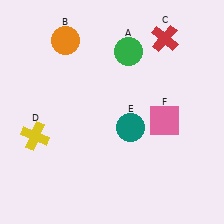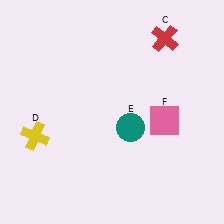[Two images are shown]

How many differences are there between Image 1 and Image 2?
There are 2 differences between the two images.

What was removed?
The orange circle (B), the green circle (A) were removed in Image 2.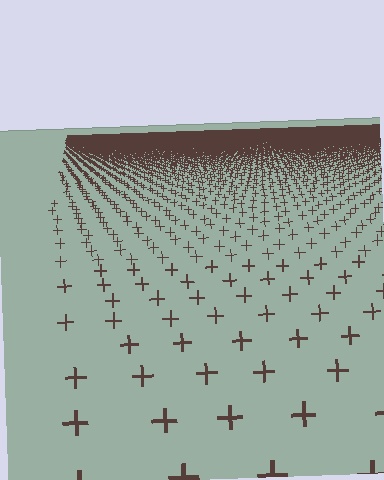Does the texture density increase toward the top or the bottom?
Density increases toward the top.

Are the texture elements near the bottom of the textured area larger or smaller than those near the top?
Larger. Near the bottom, elements are closer to the viewer and appear at a bigger on-screen size.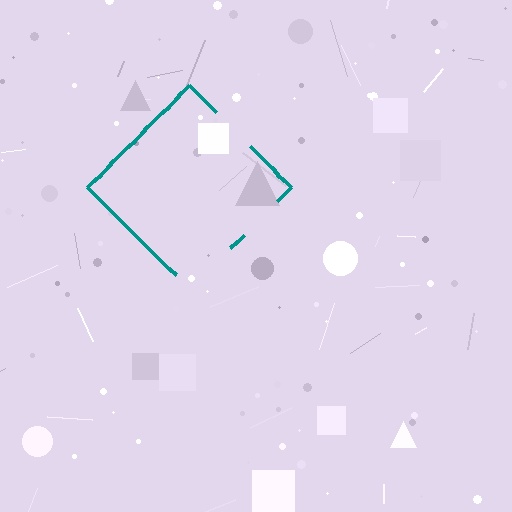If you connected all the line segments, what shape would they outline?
They would outline a diamond.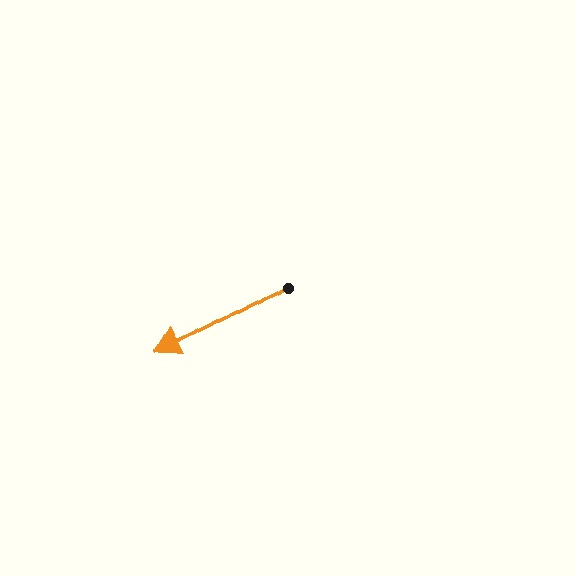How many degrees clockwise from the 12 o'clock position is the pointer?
Approximately 242 degrees.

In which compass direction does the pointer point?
Southwest.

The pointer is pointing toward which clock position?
Roughly 8 o'clock.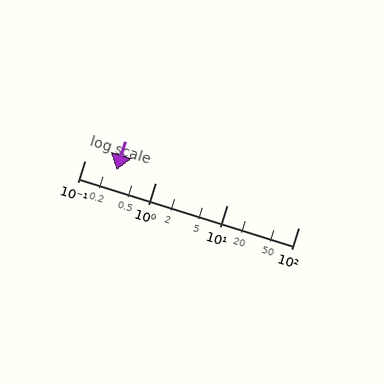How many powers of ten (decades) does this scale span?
The scale spans 3 decades, from 0.1 to 100.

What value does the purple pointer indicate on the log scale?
The pointer indicates approximately 0.28.